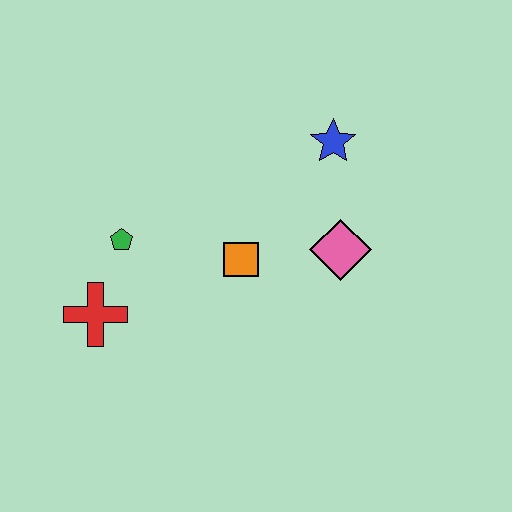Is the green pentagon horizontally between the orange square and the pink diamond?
No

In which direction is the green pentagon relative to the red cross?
The green pentagon is above the red cross.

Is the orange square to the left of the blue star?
Yes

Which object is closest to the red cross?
The green pentagon is closest to the red cross.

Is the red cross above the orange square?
No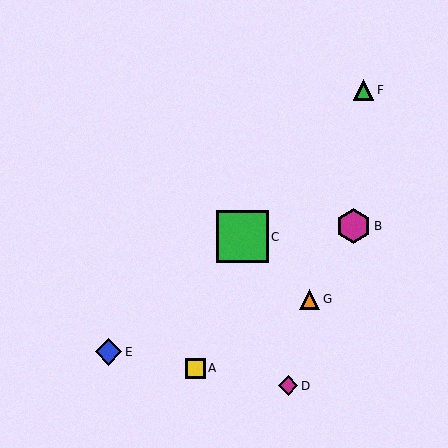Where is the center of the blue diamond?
The center of the blue diamond is at (108, 352).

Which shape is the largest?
The green square (labeled C) is the largest.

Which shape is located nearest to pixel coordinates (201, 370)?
The yellow square (labeled A) at (195, 368) is nearest to that location.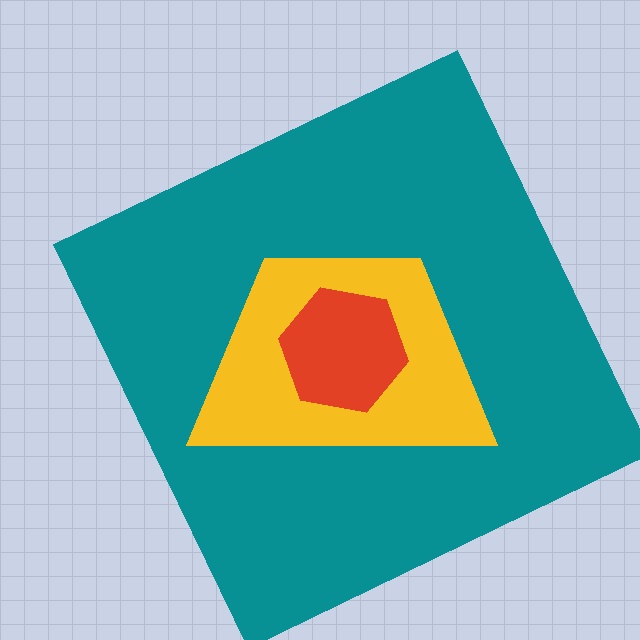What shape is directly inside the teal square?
The yellow trapezoid.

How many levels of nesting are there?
3.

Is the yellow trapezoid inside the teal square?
Yes.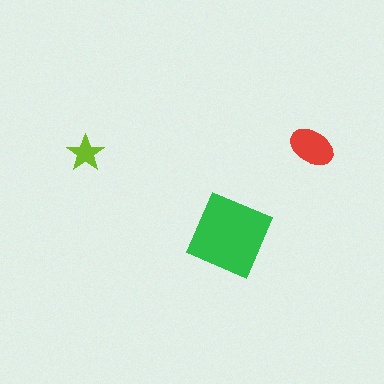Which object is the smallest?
The lime star.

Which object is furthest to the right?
The red ellipse is rightmost.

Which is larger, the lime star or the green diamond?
The green diamond.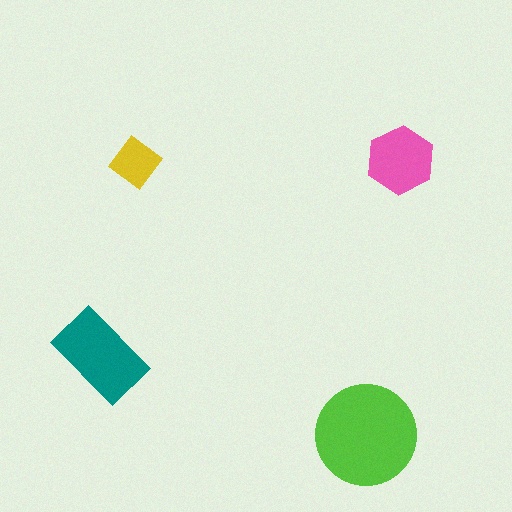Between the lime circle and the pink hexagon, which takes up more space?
The lime circle.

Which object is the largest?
The lime circle.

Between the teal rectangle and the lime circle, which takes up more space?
The lime circle.